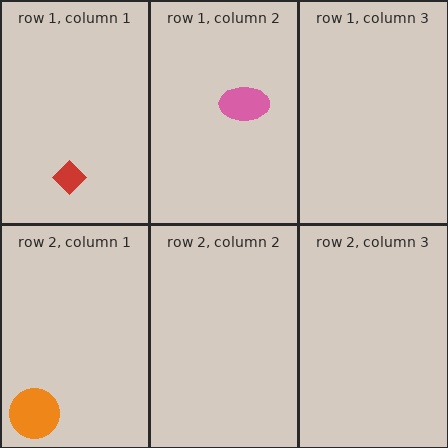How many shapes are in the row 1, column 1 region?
1.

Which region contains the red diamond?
The row 1, column 1 region.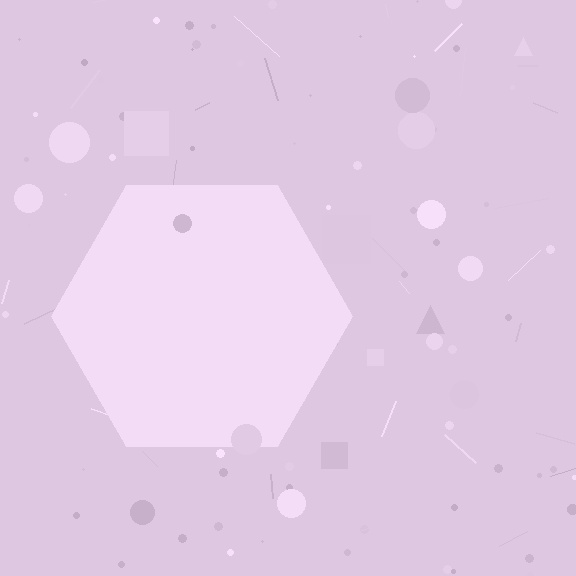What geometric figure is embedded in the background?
A hexagon is embedded in the background.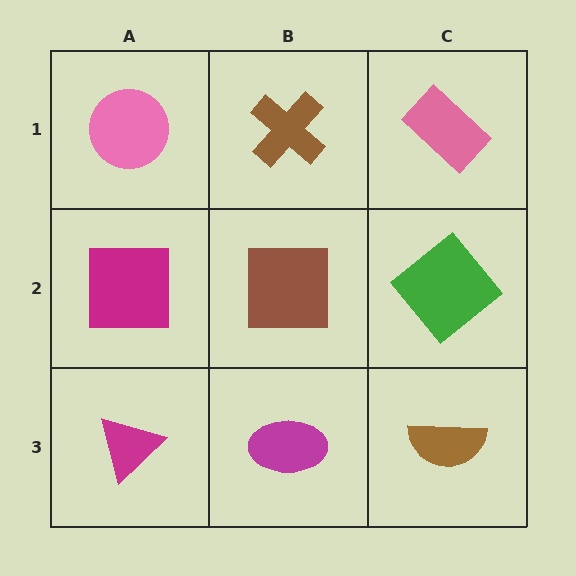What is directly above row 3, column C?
A green diamond.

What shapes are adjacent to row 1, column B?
A brown square (row 2, column B), a pink circle (row 1, column A), a pink rectangle (row 1, column C).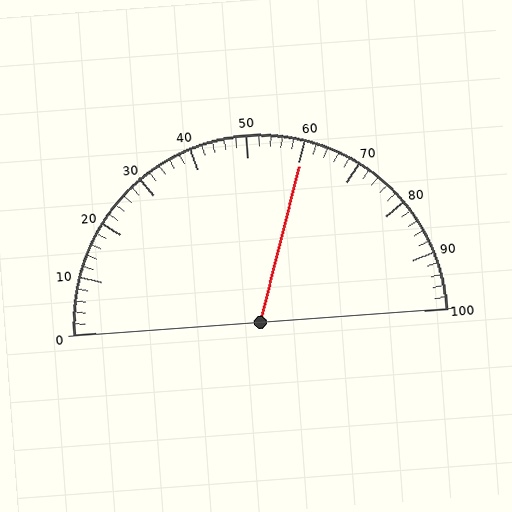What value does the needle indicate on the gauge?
The needle indicates approximately 60.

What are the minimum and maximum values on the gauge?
The gauge ranges from 0 to 100.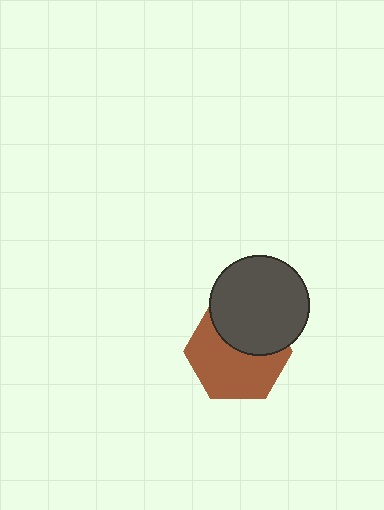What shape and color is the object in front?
The object in front is a dark gray circle.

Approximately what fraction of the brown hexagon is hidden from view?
Roughly 39% of the brown hexagon is hidden behind the dark gray circle.